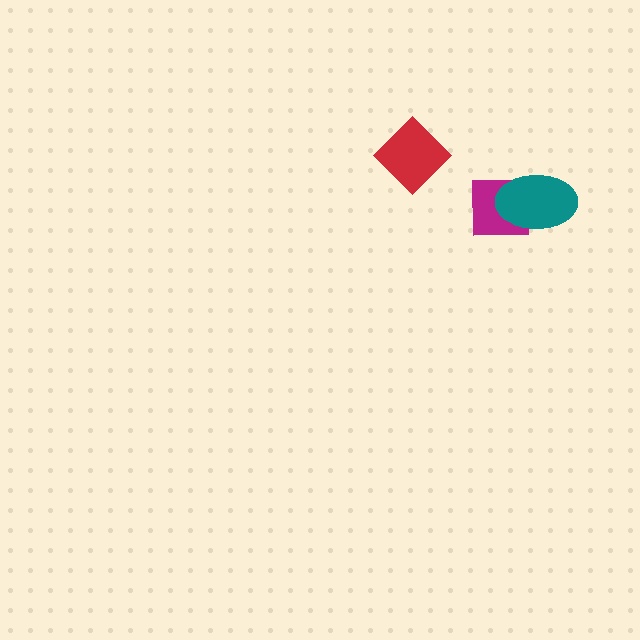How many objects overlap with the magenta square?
1 object overlaps with the magenta square.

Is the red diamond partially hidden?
No, no other shape covers it.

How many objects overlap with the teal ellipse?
1 object overlaps with the teal ellipse.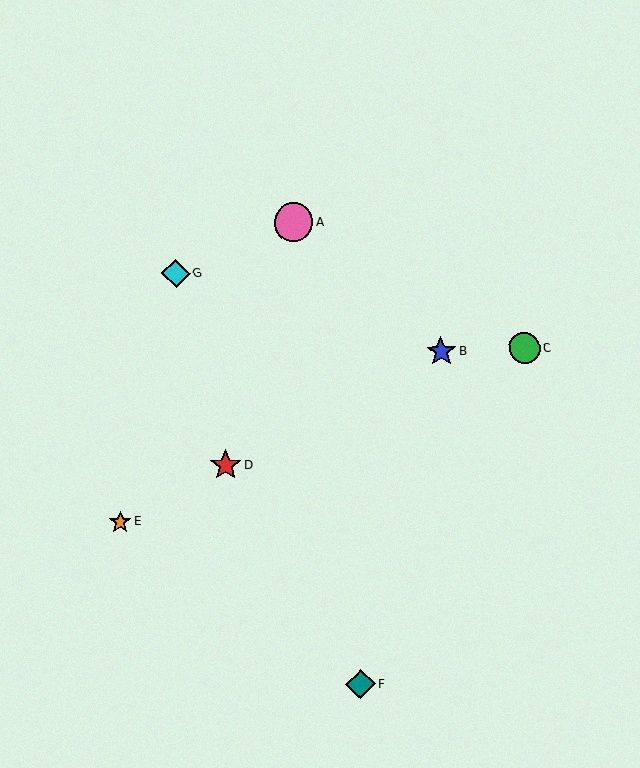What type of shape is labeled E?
Shape E is an orange star.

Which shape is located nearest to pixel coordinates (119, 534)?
The orange star (labeled E) at (120, 522) is nearest to that location.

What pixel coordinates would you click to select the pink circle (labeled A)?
Click at (293, 222) to select the pink circle A.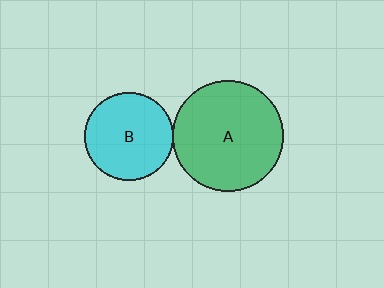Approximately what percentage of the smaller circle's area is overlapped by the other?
Approximately 5%.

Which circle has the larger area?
Circle A (green).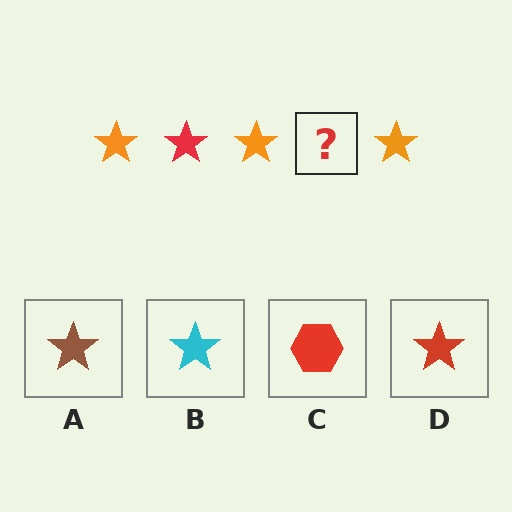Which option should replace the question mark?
Option D.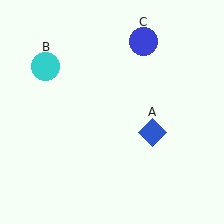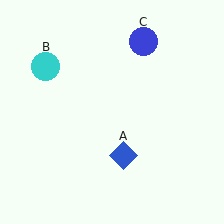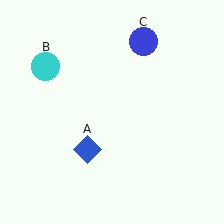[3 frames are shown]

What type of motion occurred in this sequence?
The blue diamond (object A) rotated clockwise around the center of the scene.